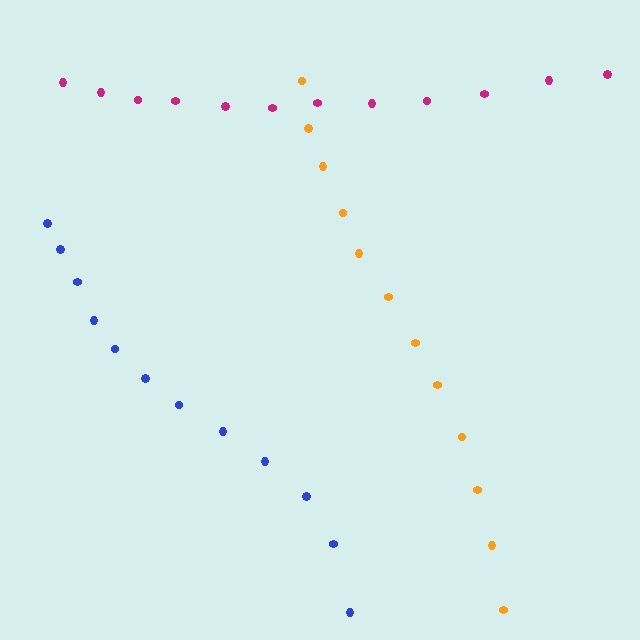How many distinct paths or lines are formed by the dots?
There are 3 distinct paths.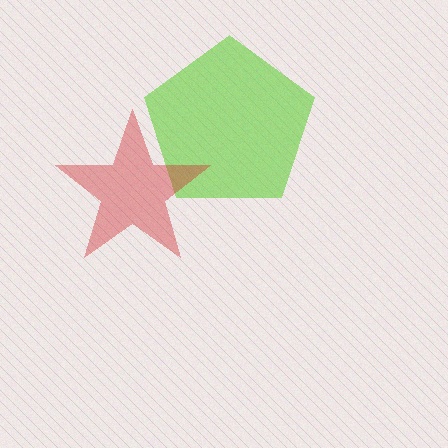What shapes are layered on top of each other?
The layered shapes are: a lime pentagon, a red star.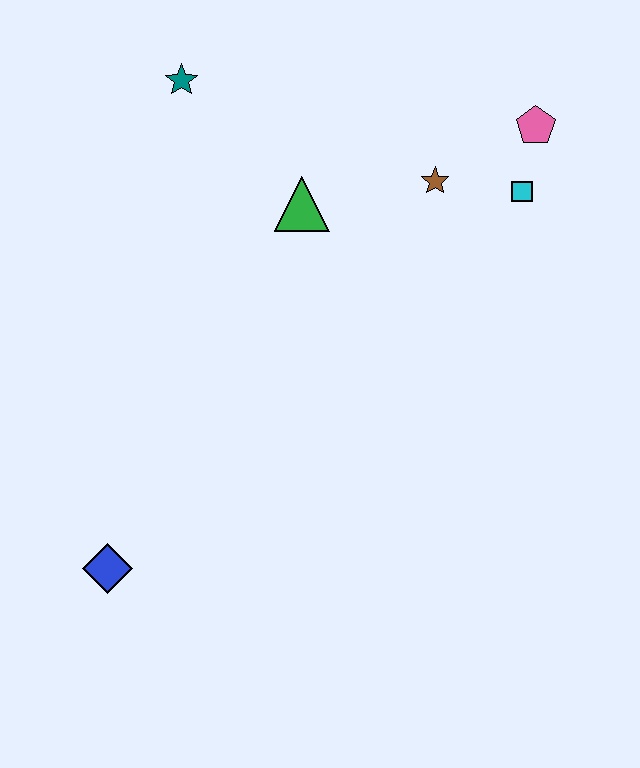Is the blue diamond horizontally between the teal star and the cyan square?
No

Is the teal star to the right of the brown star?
No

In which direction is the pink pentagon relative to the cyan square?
The pink pentagon is above the cyan square.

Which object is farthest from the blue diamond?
The pink pentagon is farthest from the blue diamond.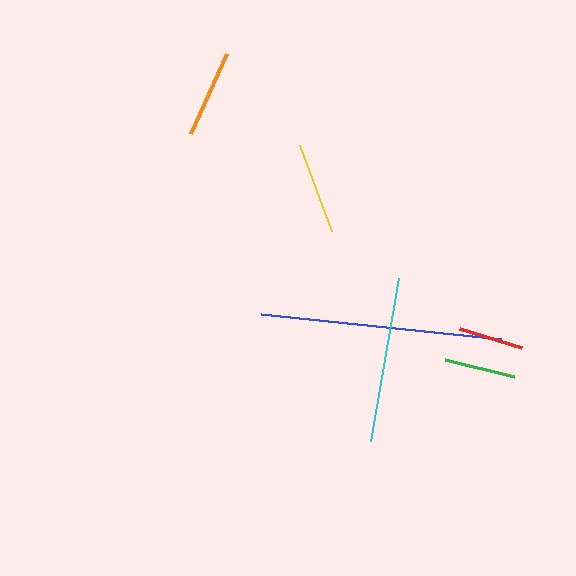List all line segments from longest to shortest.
From longest to shortest: blue, cyan, yellow, orange, green, red.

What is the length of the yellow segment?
The yellow segment is approximately 92 pixels long.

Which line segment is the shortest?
The red line is the shortest at approximately 65 pixels.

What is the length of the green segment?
The green segment is approximately 71 pixels long.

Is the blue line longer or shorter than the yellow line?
The blue line is longer than the yellow line.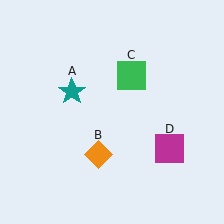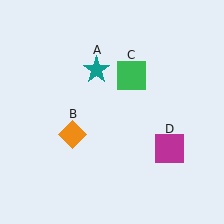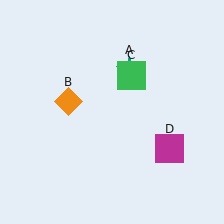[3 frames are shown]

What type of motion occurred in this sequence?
The teal star (object A), orange diamond (object B) rotated clockwise around the center of the scene.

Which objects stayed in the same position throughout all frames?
Green square (object C) and magenta square (object D) remained stationary.